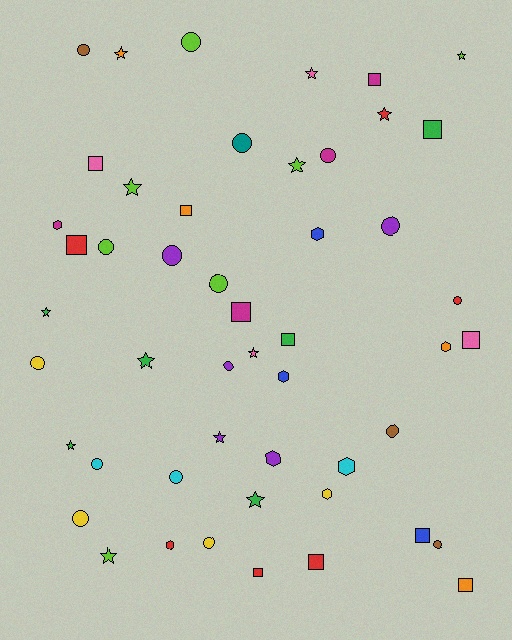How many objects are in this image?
There are 50 objects.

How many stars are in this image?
There are 13 stars.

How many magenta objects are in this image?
There are 4 magenta objects.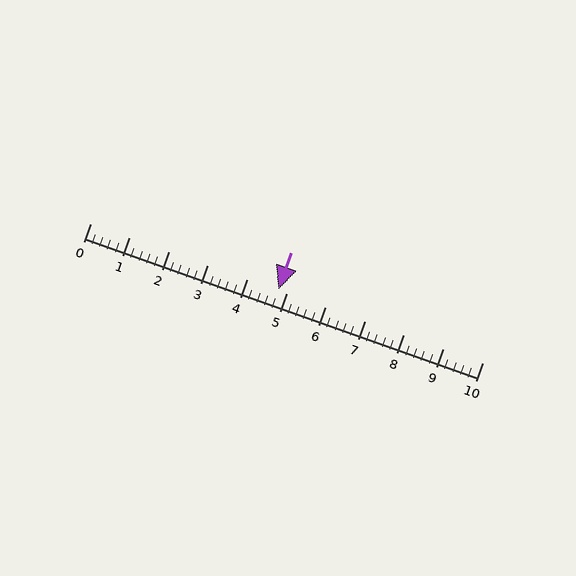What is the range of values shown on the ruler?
The ruler shows values from 0 to 10.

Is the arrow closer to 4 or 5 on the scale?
The arrow is closer to 5.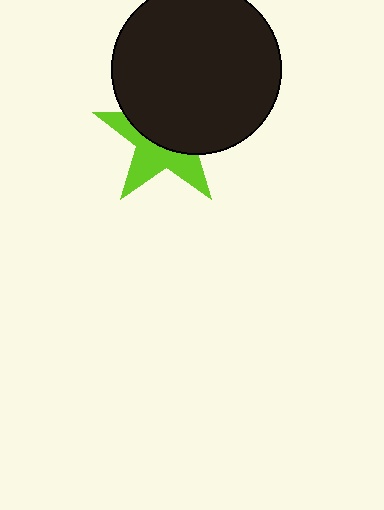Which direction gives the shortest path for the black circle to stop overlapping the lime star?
Moving up gives the shortest separation.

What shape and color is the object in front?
The object in front is a black circle.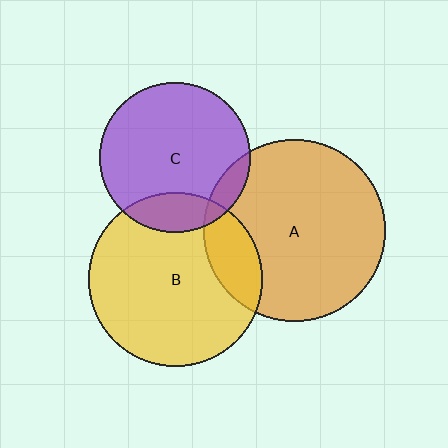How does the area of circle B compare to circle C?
Approximately 1.3 times.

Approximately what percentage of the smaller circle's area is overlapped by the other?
Approximately 15%.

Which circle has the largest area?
Circle A (orange).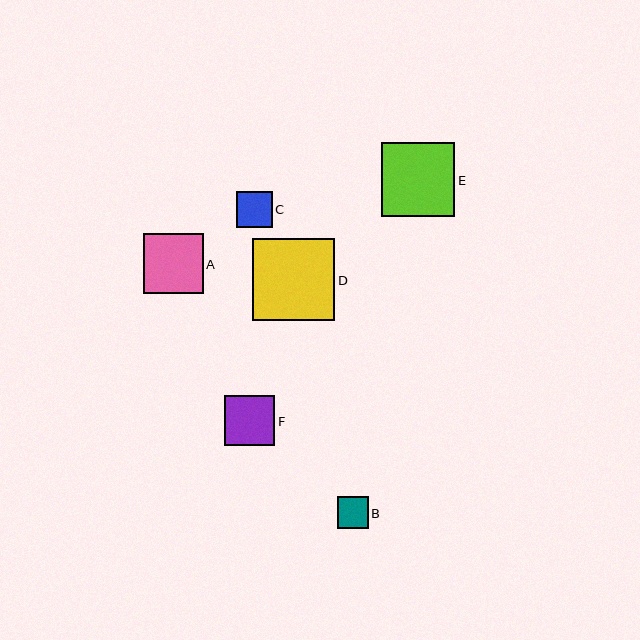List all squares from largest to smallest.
From largest to smallest: D, E, A, F, C, B.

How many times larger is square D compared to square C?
Square D is approximately 2.3 times the size of square C.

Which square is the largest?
Square D is the largest with a size of approximately 82 pixels.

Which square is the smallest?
Square B is the smallest with a size of approximately 31 pixels.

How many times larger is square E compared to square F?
Square E is approximately 1.4 times the size of square F.